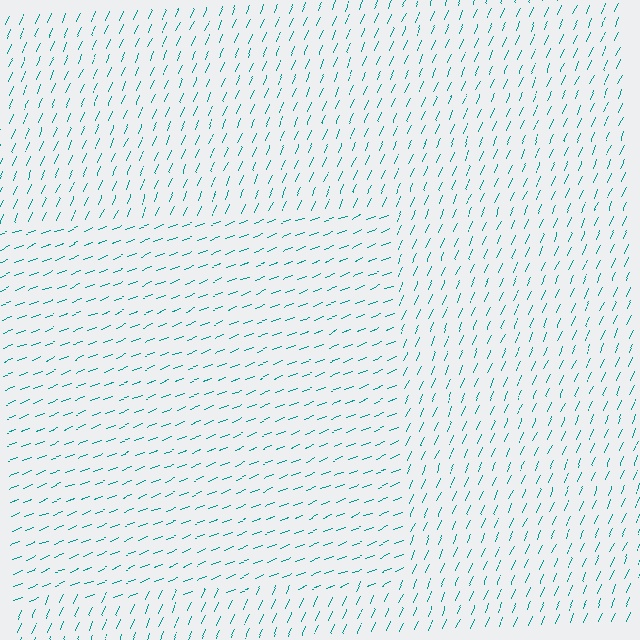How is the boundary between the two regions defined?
The boundary is defined purely by a change in line orientation (approximately 45 degrees difference). All lines are the same color and thickness.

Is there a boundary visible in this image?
Yes, there is a texture boundary formed by a change in line orientation.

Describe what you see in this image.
The image is filled with small teal line segments. A rectangle region in the image has lines oriented differently from the surrounding lines, creating a visible texture boundary.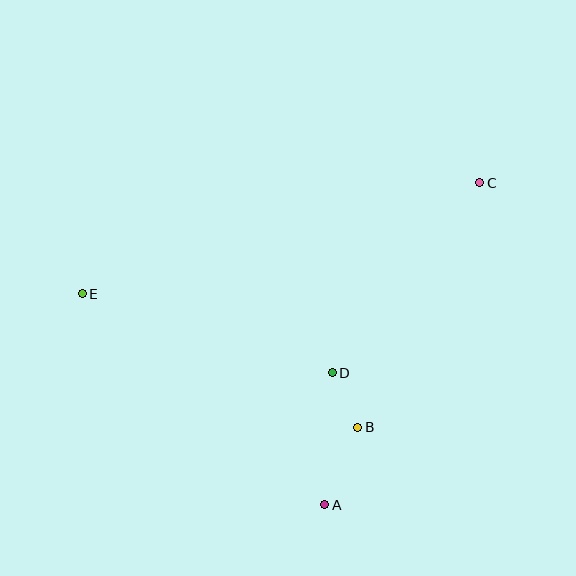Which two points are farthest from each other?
Points C and E are farthest from each other.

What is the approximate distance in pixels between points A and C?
The distance between A and C is approximately 357 pixels.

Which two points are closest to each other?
Points B and D are closest to each other.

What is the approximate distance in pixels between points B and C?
The distance between B and C is approximately 273 pixels.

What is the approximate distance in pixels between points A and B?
The distance between A and B is approximately 84 pixels.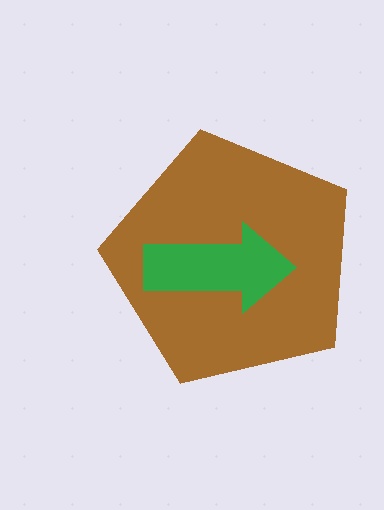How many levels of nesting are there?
2.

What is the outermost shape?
The brown pentagon.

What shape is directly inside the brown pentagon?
The green arrow.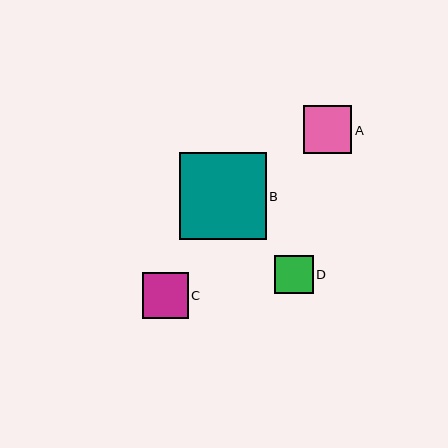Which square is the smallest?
Square D is the smallest with a size of approximately 39 pixels.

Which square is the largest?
Square B is the largest with a size of approximately 87 pixels.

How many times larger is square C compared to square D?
Square C is approximately 1.2 times the size of square D.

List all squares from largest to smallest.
From largest to smallest: B, A, C, D.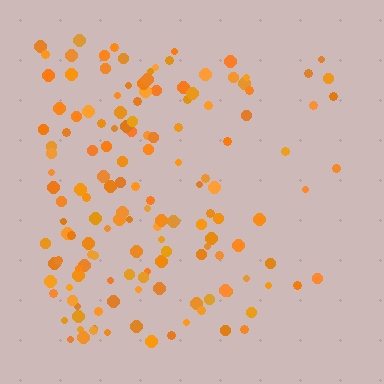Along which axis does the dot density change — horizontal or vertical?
Horizontal.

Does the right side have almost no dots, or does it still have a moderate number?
Still a moderate number, just noticeably fewer than the left.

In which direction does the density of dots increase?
From right to left, with the left side densest.